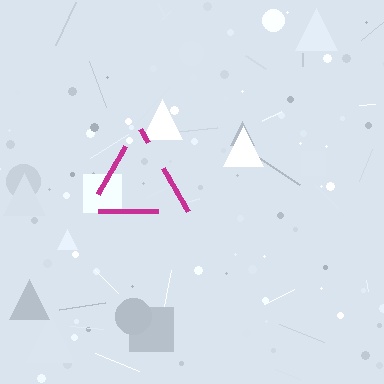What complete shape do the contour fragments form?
The contour fragments form a triangle.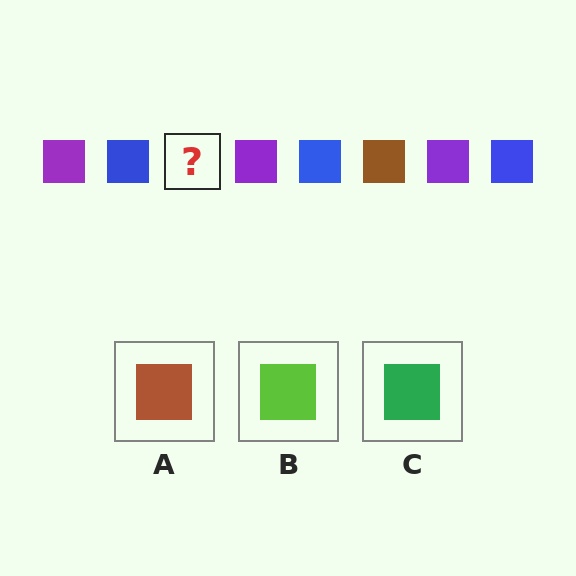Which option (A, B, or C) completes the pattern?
A.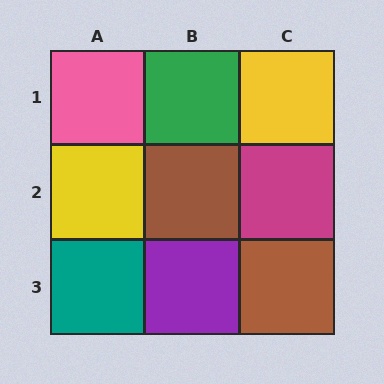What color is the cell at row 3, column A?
Teal.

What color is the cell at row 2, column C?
Magenta.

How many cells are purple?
1 cell is purple.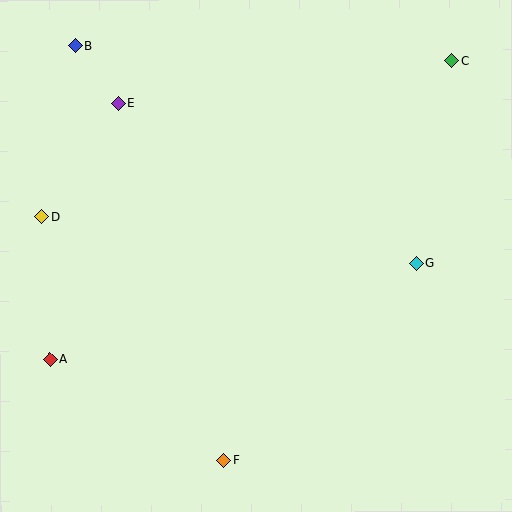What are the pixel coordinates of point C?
Point C is at (452, 61).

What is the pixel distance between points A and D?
The distance between A and D is 142 pixels.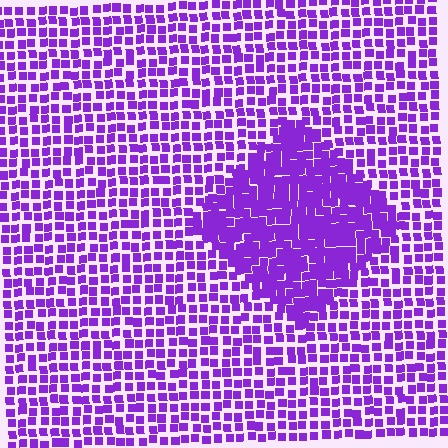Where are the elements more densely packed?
The elements are more densely packed inside the diamond boundary.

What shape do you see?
I see a diamond.